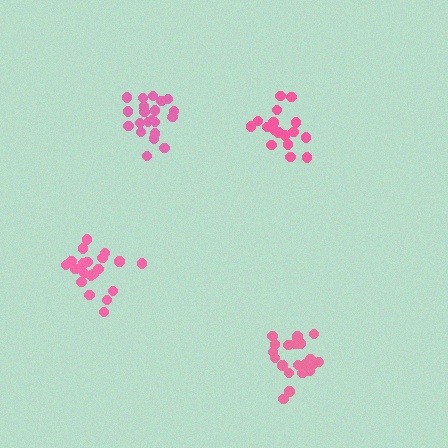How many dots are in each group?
Group 1: 21 dots, Group 2: 21 dots, Group 3: 20 dots, Group 4: 18 dots (80 total).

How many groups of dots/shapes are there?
There are 4 groups.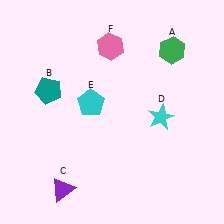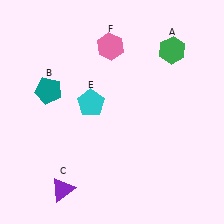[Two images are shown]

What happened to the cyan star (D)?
The cyan star (D) was removed in Image 2. It was in the bottom-right area of Image 1.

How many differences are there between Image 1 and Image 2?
There is 1 difference between the two images.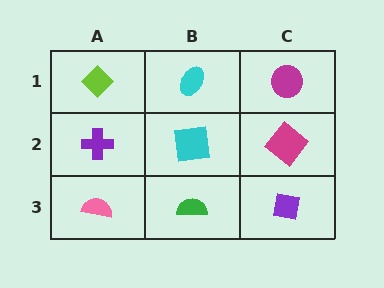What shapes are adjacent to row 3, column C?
A magenta diamond (row 2, column C), a green semicircle (row 3, column B).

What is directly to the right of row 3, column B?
A purple square.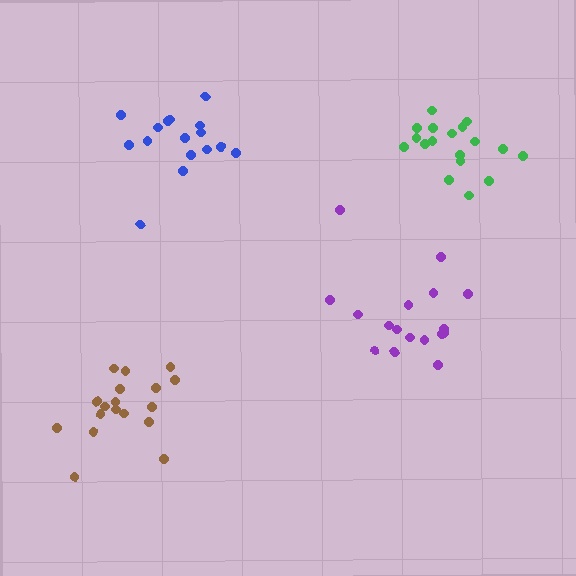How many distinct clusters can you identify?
There are 4 distinct clusters.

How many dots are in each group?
Group 1: 16 dots, Group 2: 18 dots, Group 3: 18 dots, Group 4: 17 dots (69 total).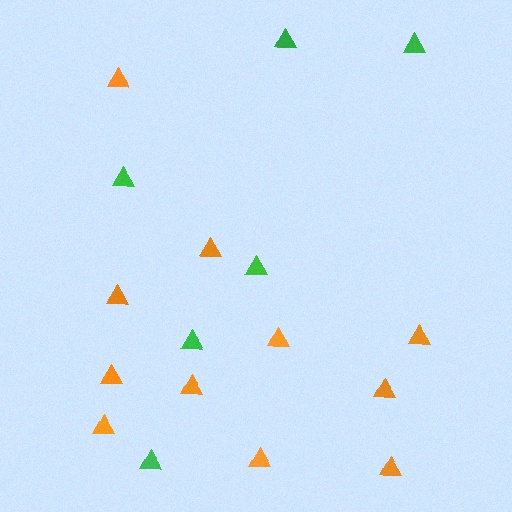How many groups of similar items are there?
There are 2 groups: one group of orange triangles (11) and one group of green triangles (6).